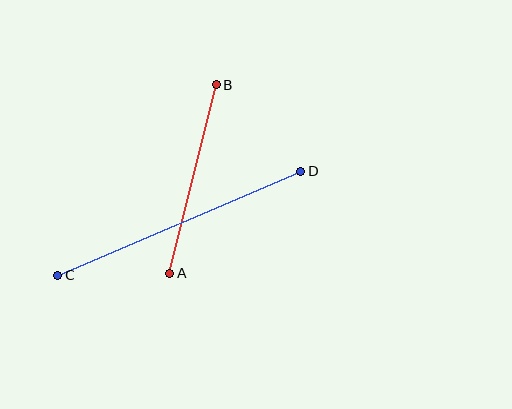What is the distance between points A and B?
The distance is approximately 194 pixels.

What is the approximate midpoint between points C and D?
The midpoint is at approximately (179, 223) pixels.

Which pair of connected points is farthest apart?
Points C and D are farthest apart.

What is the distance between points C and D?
The distance is approximately 264 pixels.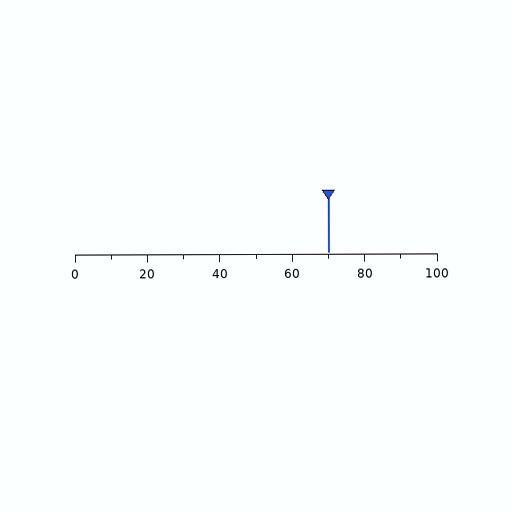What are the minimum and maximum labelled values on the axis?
The axis runs from 0 to 100.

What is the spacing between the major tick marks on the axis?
The major ticks are spaced 20 apart.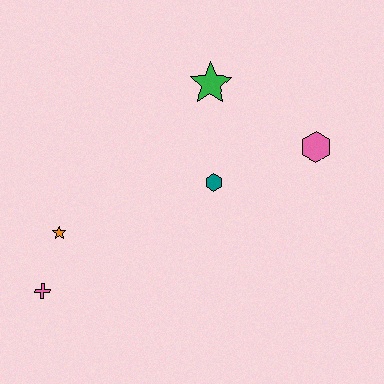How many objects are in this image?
There are 5 objects.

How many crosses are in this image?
There is 1 cross.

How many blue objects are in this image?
There are no blue objects.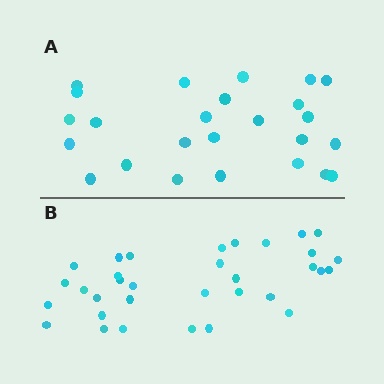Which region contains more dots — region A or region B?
Region B (the bottom region) has more dots.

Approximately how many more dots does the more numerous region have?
Region B has roughly 8 or so more dots than region A.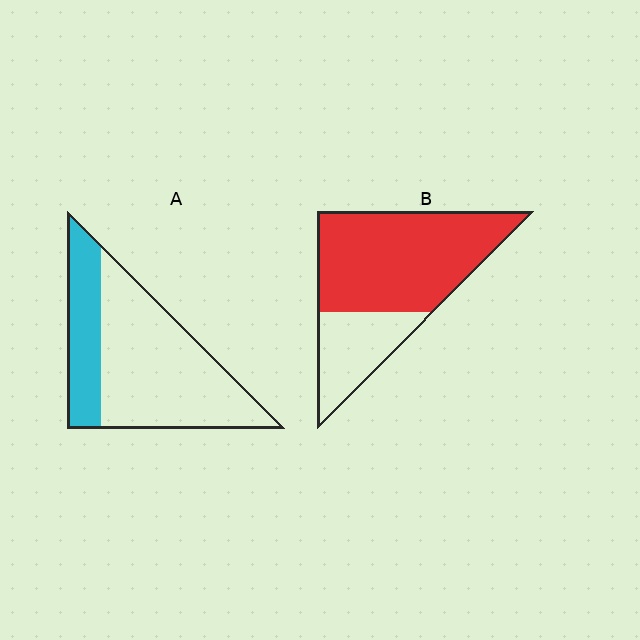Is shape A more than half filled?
No.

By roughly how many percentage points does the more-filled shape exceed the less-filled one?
By roughly 40 percentage points (B over A).